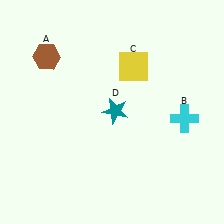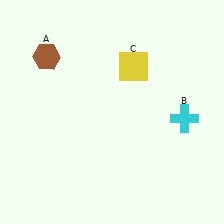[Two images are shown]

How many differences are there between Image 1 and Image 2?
There is 1 difference between the two images.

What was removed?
The teal star (D) was removed in Image 2.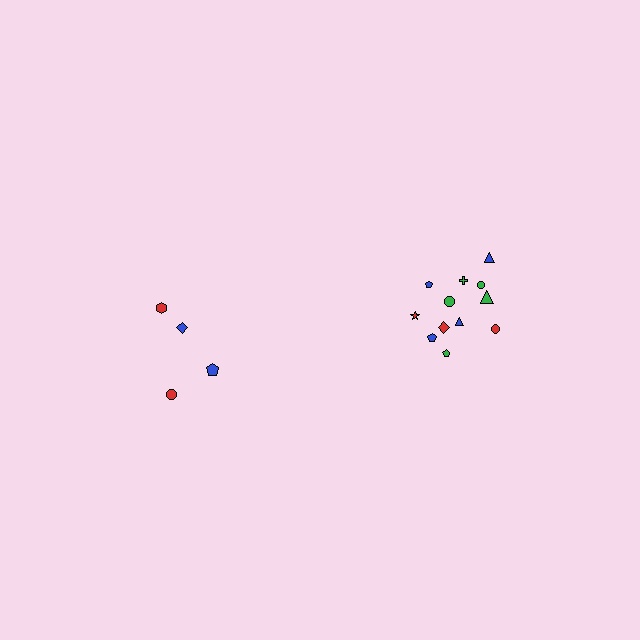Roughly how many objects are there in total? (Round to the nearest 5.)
Roughly 15 objects in total.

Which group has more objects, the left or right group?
The right group.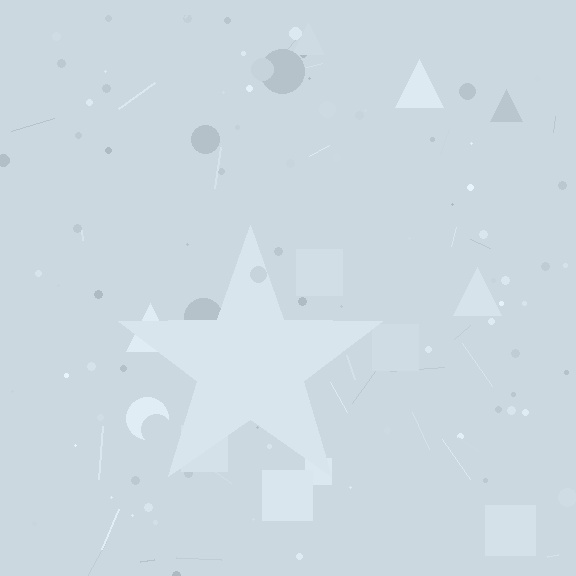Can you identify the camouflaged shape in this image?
The camouflaged shape is a star.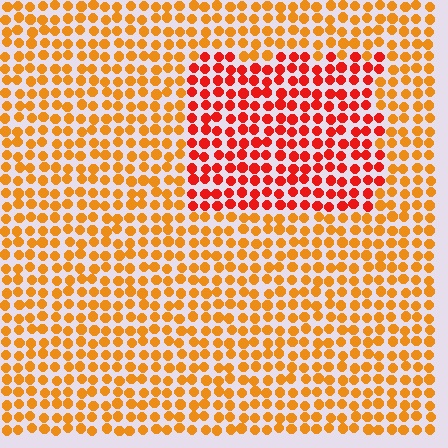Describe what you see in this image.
The image is filled with small orange elements in a uniform arrangement. A rectangle-shaped region is visible where the elements are tinted to a slightly different hue, forming a subtle color boundary.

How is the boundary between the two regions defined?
The boundary is defined purely by a slight shift in hue (about 33 degrees). Spacing, size, and orientation are identical on both sides.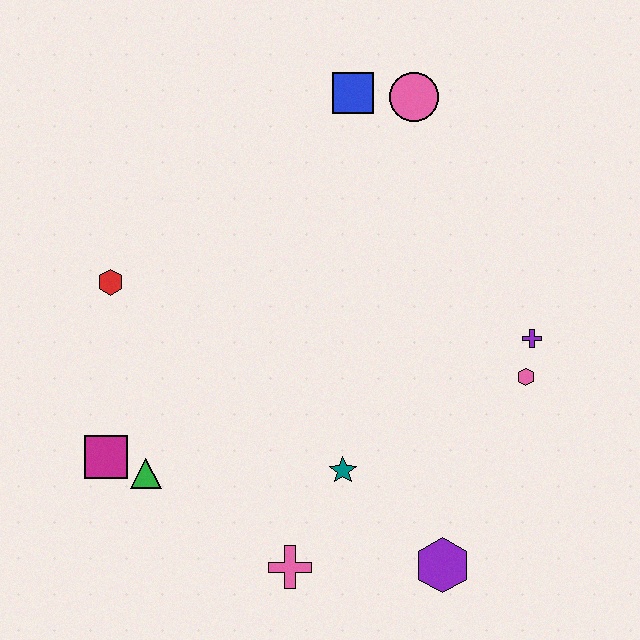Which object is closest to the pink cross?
The teal star is closest to the pink cross.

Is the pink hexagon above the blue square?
No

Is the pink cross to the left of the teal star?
Yes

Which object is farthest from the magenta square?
The pink circle is farthest from the magenta square.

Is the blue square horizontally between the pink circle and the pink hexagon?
No